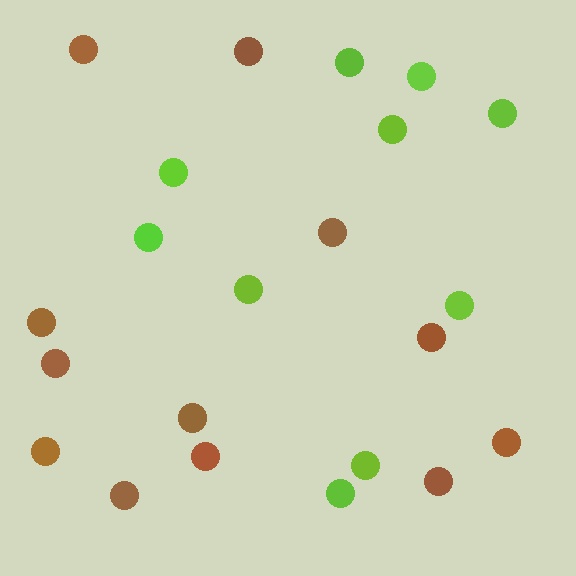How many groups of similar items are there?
There are 2 groups: one group of lime circles (10) and one group of brown circles (12).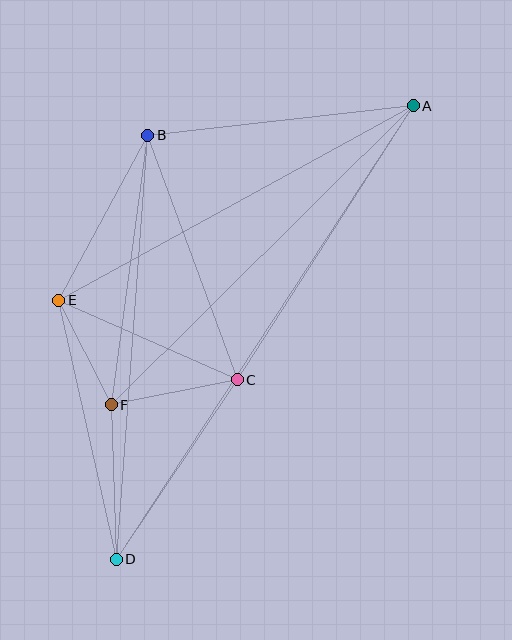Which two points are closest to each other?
Points E and F are closest to each other.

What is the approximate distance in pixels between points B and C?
The distance between B and C is approximately 261 pixels.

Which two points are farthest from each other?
Points A and D are farthest from each other.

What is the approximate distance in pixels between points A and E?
The distance between A and E is approximately 404 pixels.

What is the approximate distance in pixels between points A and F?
The distance between A and F is approximately 425 pixels.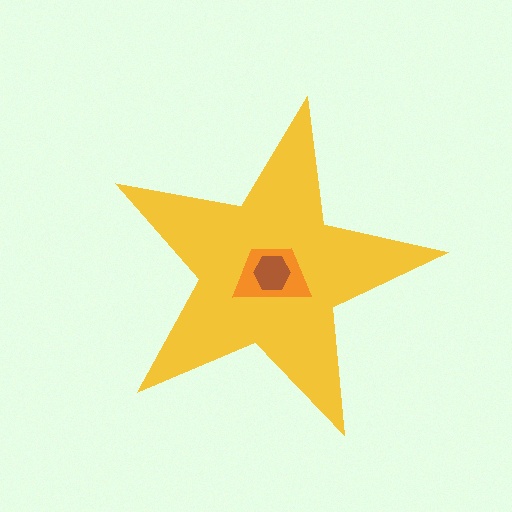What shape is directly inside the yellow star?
The orange trapezoid.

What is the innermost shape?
The brown hexagon.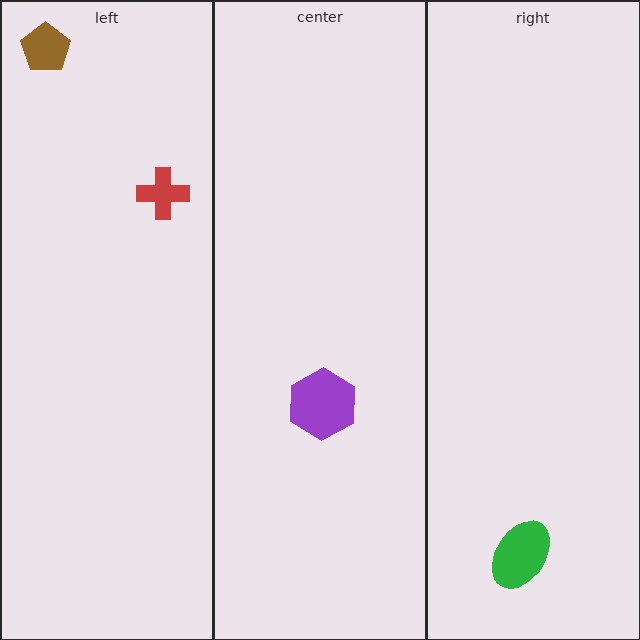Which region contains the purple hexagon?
The center region.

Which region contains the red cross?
The left region.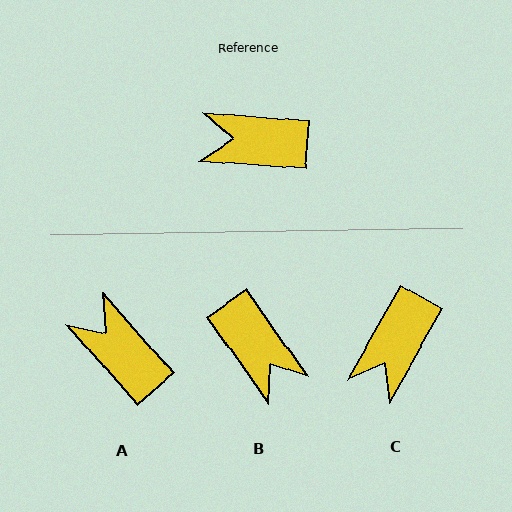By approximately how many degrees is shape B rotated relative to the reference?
Approximately 130 degrees counter-clockwise.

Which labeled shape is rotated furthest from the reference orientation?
B, about 130 degrees away.